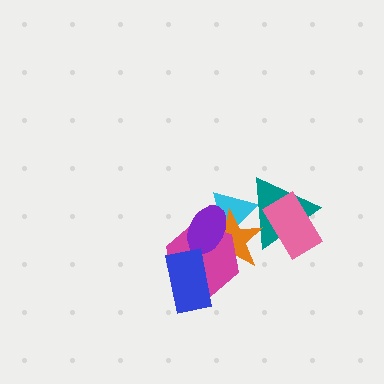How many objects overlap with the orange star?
4 objects overlap with the orange star.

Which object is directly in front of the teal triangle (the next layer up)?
The orange star is directly in front of the teal triangle.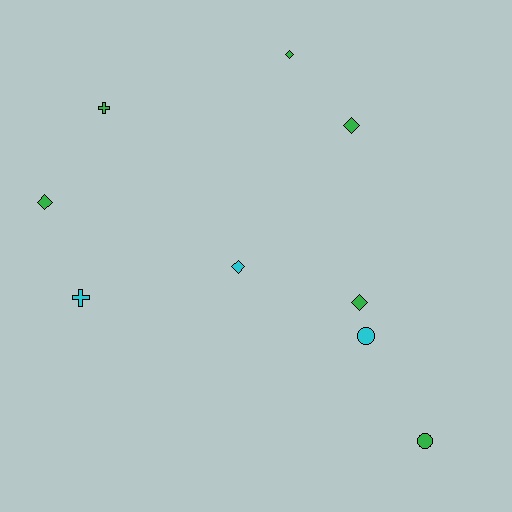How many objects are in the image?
There are 9 objects.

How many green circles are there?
There is 1 green circle.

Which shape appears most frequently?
Diamond, with 5 objects.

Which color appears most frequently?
Green, with 6 objects.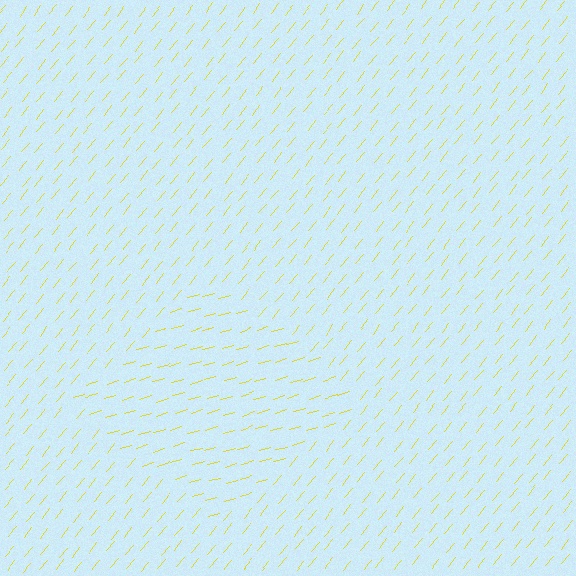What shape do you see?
I see a diamond.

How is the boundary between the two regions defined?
The boundary is defined purely by a change in line orientation (approximately 34 degrees difference). All lines are the same color and thickness.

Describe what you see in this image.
The image is filled with small yellow line segments. A diamond region in the image has lines oriented differently from the surrounding lines, creating a visible texture boundary.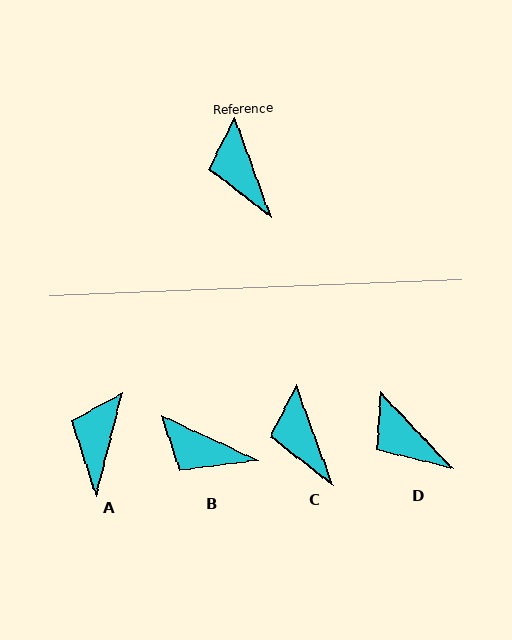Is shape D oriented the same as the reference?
No, it is off by about 23 degrees.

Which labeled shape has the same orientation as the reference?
C.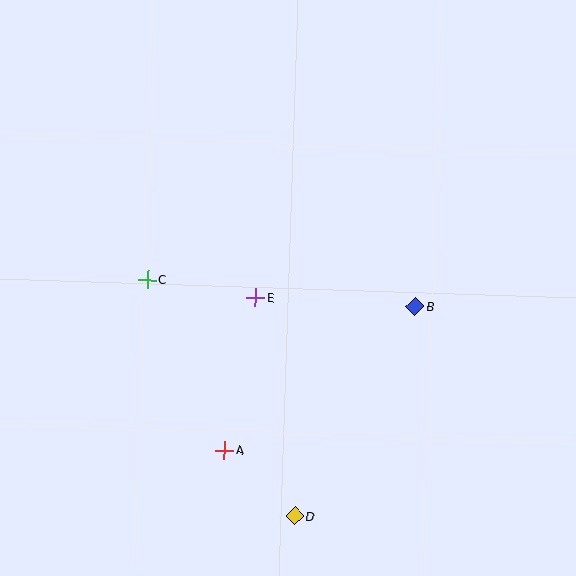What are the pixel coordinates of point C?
Point C is at (148, 280).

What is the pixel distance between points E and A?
The distance between E and A is 156 pixels.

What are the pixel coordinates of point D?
Point D is at (295, 516).